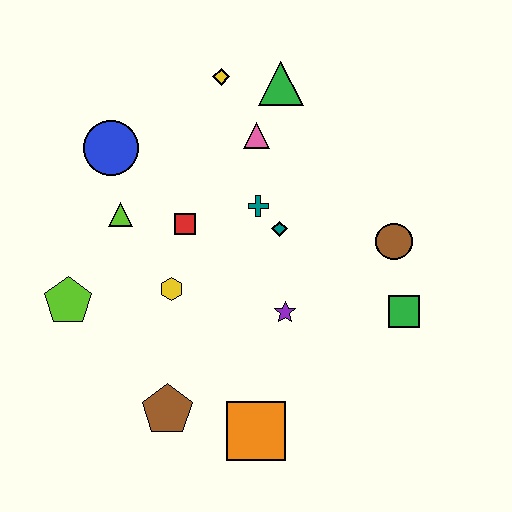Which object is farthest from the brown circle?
The lime pentagon is farthest from the brown circle.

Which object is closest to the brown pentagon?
The orange square is closest to the brown pentagon.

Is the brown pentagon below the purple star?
Yes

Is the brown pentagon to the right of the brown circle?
No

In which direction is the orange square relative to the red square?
The orange square is below the red square.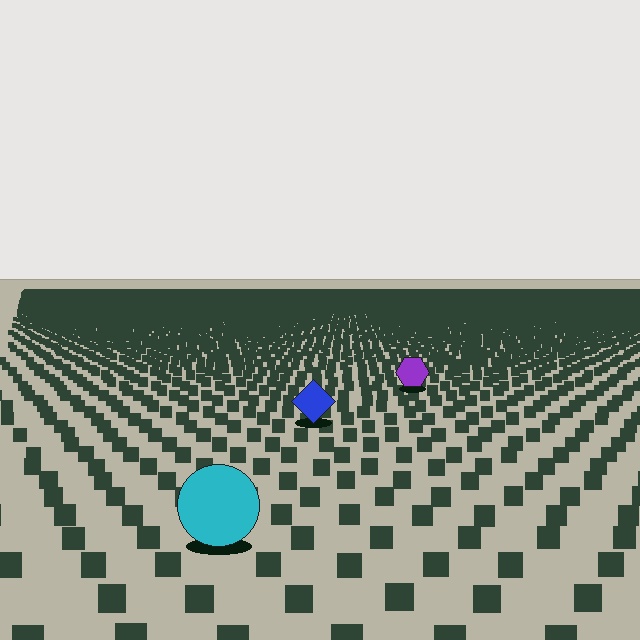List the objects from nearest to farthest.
From nearest to farthest: the cyan circle, the blue diamond, the purple hexagon.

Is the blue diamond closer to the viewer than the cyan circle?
No. The cyan circle is closer — you can tell from the texture gradient: the ground texture is coarser near it.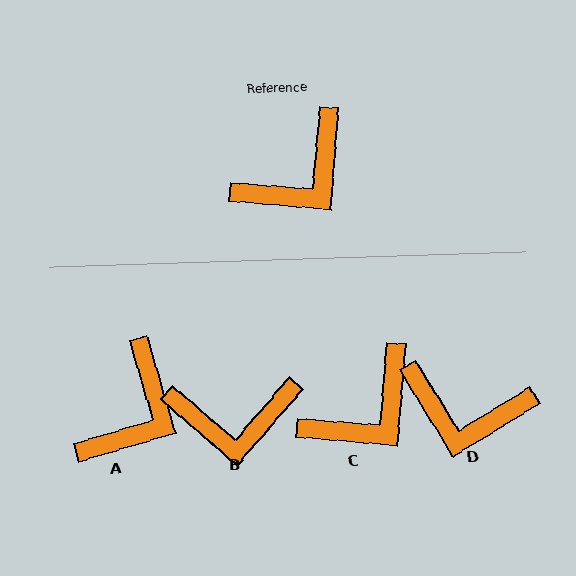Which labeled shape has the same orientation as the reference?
C.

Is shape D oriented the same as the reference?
No, it is off by about 54 degrees.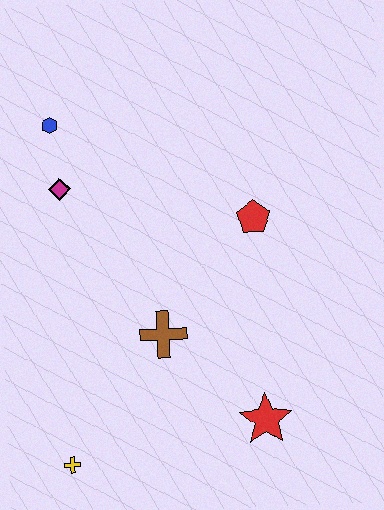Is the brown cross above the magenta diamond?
No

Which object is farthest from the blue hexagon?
The red star is farthest from the blue hexagon.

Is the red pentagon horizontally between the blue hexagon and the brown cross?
No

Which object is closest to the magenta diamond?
The blue hexagon is closest to the magenta diamond.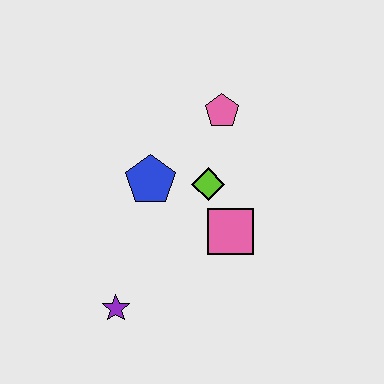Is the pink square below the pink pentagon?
Yes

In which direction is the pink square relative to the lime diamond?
The pink square is below the lime diamond.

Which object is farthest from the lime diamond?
The purple star is farthest from the lime diamond.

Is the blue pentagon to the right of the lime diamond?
No